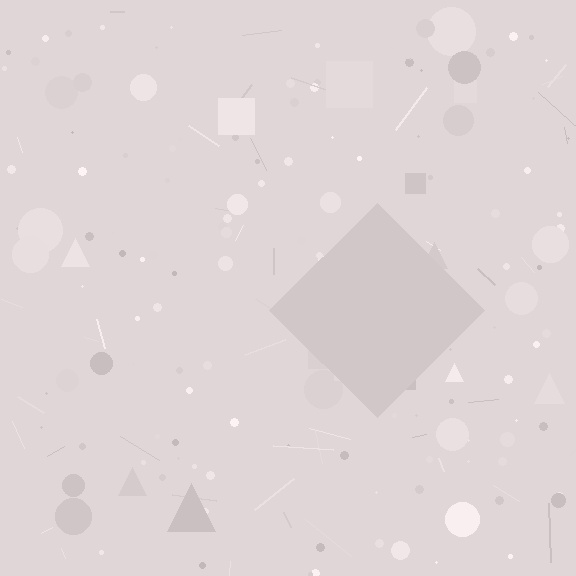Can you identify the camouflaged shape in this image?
The camouflaged shape is a diamond.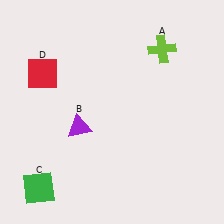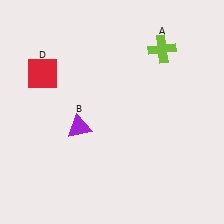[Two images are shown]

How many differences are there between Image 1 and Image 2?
There is 1 difference between the two images.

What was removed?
The green square (C) was removed in Image 2.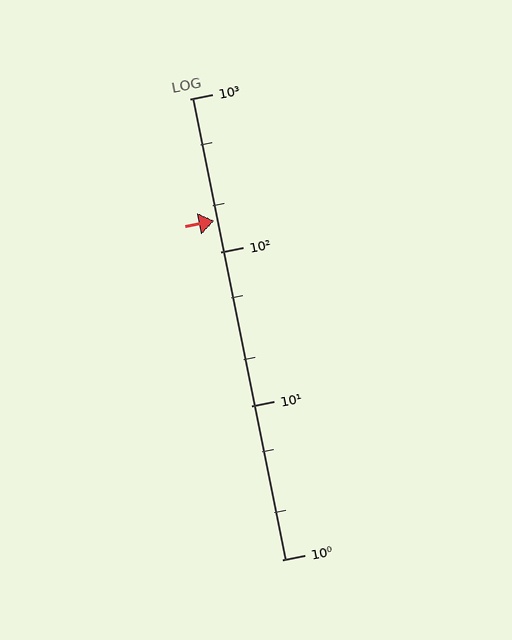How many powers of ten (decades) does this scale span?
The scale spans 3 decades, from 1 to 1000.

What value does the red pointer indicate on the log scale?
The pointer indicates approximately 160.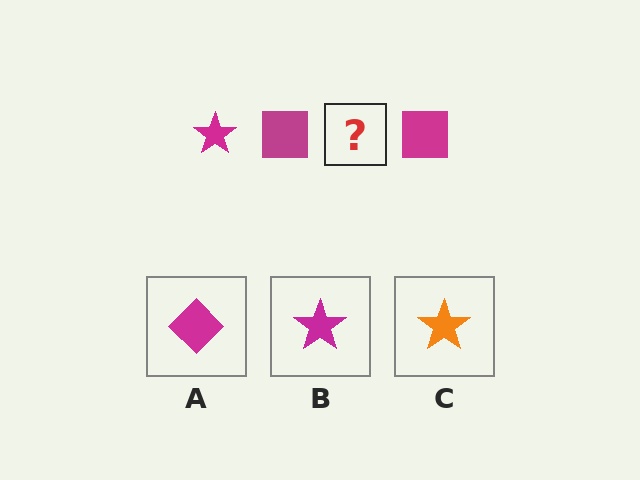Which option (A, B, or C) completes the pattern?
B.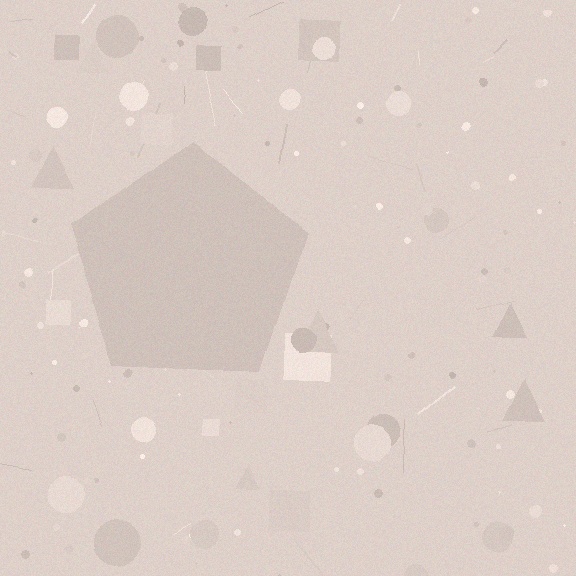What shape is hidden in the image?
A pentagon is hidden in the image.